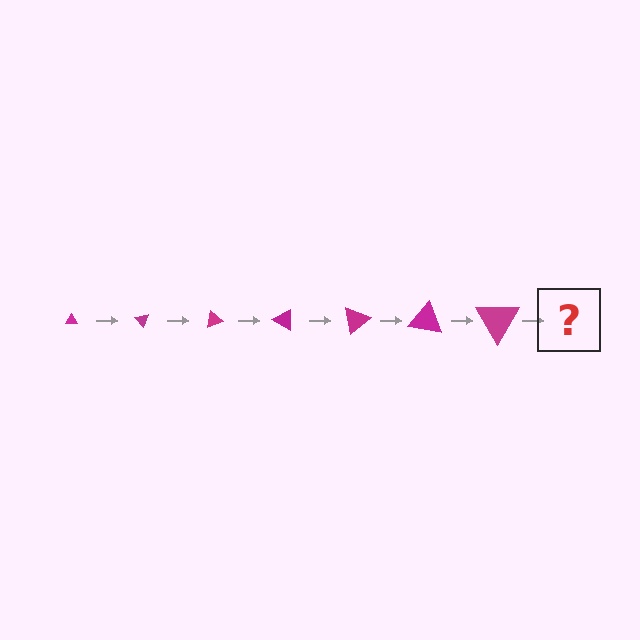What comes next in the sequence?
The next element should be a triangle, larger than the previous one and rotated 350 degrees from the start.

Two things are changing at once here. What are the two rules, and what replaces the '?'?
The two rules are that the triangle grows larger each step and it rotates 50 degrees each step. The '?' should be a triangle, larger than the previous one and rotated 350 degrees from the start.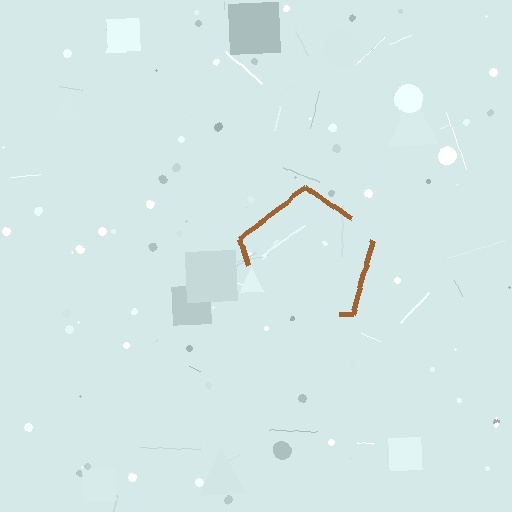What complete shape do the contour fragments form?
The contour fragments form a pentagon.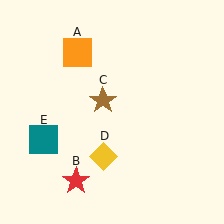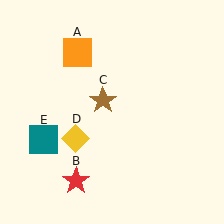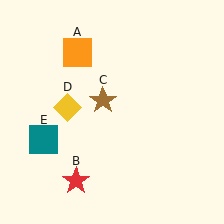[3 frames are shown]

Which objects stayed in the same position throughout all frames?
Orange square (object A) and red star (object B) and brown star (object C) and teal square (object E) remained stationary.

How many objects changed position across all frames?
1 object changed position: yellow diamond (object D).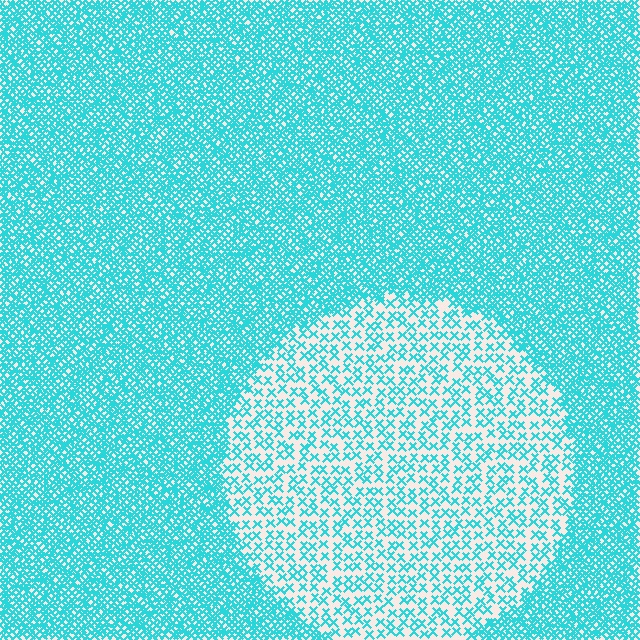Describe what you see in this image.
The image contains small cyan elements arranged at two different densities. A circle-shaped region is visible where the elements are less densely packed than the surrounding area.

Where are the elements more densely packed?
The elements are more densely packed outside the circle boundary.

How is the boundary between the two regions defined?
The boundary is defined by a change in element density (approximately 2.9x ratio). All elements are the same color, size, and shape.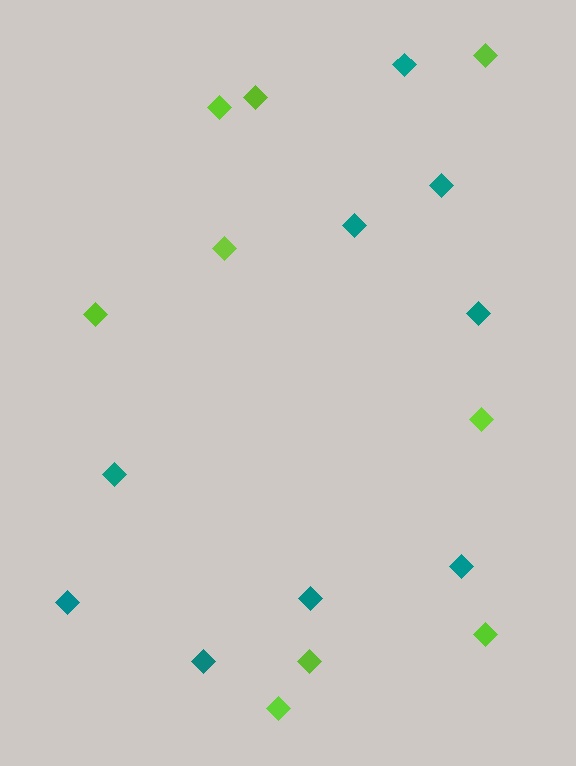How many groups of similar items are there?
There are 2 groups: one group of lime diamonds (9) and one group of teal diamonds (9).